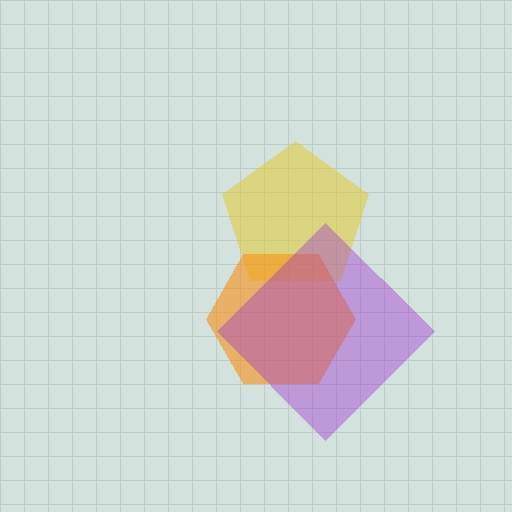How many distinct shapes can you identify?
There are 3 distinct shapes: a yellow pentagon, an orange hexagon, a purple diamond.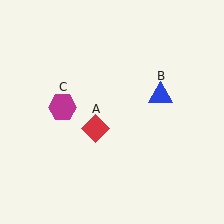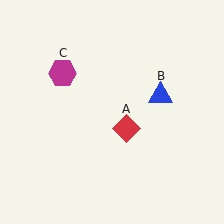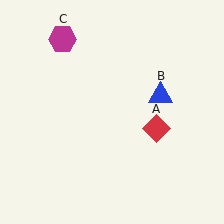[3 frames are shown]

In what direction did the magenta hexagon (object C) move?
The magenta hexagon (object C) moved up.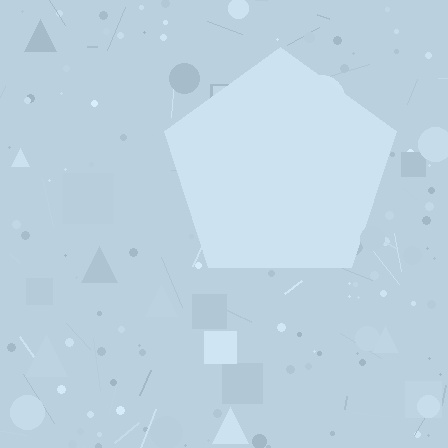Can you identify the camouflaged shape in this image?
The camouflaged shape is a pentagon.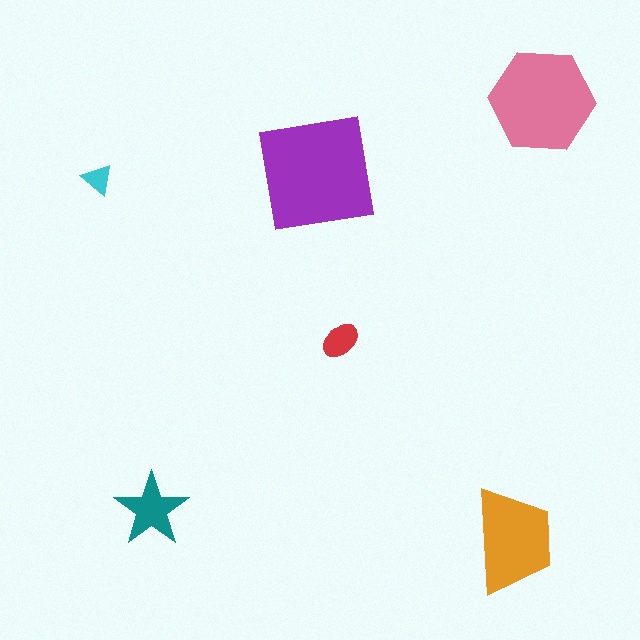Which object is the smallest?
The cyan triangle.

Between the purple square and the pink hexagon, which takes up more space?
The purple square.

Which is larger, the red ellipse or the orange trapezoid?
The orange trapezoid.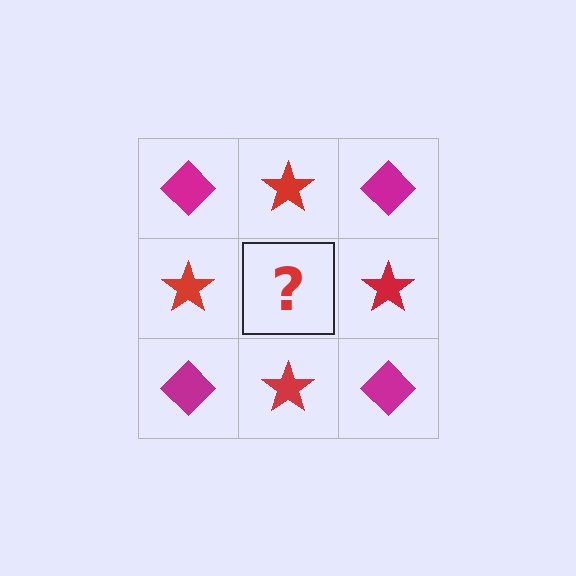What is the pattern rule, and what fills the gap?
The rule is that it alternates magenta diamond and red star in a checkerboard pattern. The gap should be filled with a magenta diamond.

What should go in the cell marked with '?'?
The missing cell should contain a magenta diamond.